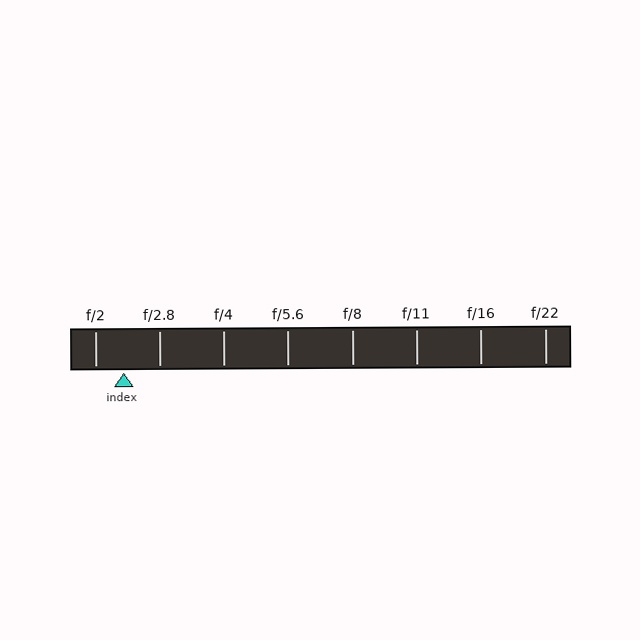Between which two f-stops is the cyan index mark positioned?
The index mark is between f/2 and f/2.8.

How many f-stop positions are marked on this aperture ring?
There are 8 f-stop positions marked.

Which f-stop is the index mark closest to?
The index mark is closest to f/2.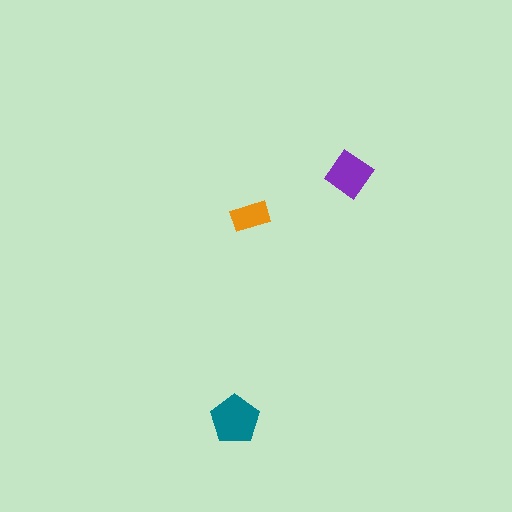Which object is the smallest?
The orange rectangle.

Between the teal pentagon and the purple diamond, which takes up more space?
The teal pentagon.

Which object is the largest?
The teal pentagon.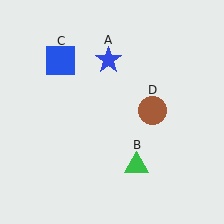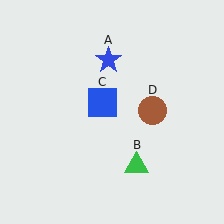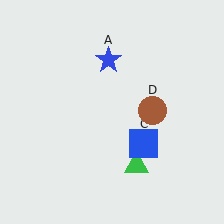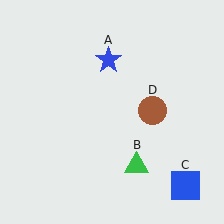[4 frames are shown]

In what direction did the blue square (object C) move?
The blue square (object C) moved down and to the right.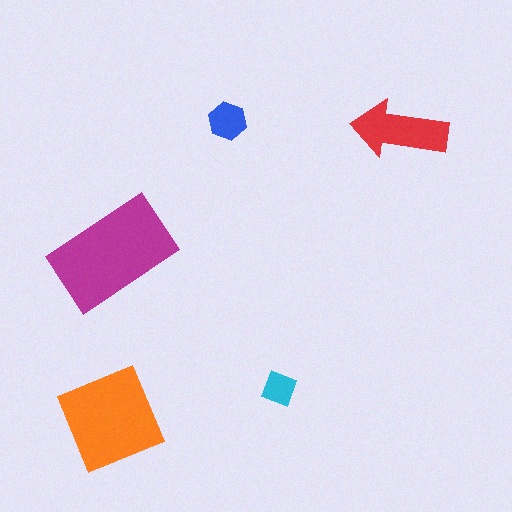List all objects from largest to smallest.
The magenta rectangle, the orange square, the red arrow, the blue hexagon, the cyan diamond.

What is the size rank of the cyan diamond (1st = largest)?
5th.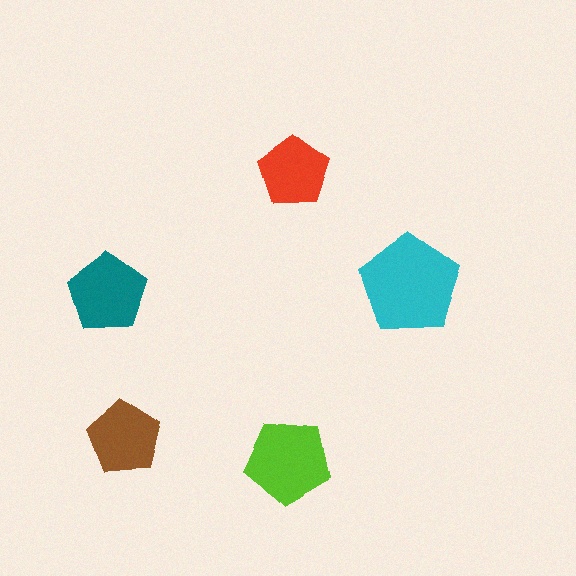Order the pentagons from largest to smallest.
the cyan one, the lime one, the teal one, the brown one, the red one.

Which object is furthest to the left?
The teal pentagon is leftmost.